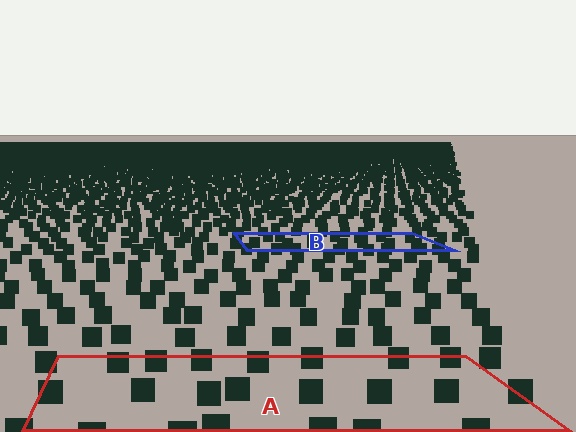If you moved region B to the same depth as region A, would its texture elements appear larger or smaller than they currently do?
They would appear larger. At a closer depth, the same texture elements are projected at a bigger on-screen size.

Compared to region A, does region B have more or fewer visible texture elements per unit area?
Region B has more texture elements per unit area — they are packed more densely because it is farther away.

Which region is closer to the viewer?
Region A is closer. The texture elements there are larger and more spread out.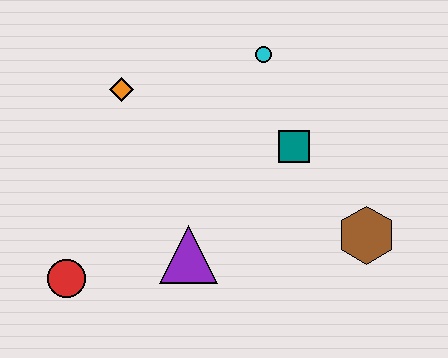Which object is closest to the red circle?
The purple triangle is closest to the red circle.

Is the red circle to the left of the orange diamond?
Yes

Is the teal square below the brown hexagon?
No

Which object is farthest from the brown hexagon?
The red circle is farthest from the brown hexagon.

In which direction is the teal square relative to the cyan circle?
The teal square is below the cyan circle.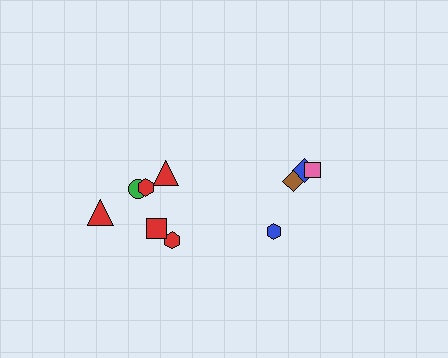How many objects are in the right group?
There are 4 objects.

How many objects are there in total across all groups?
There are 10 objects.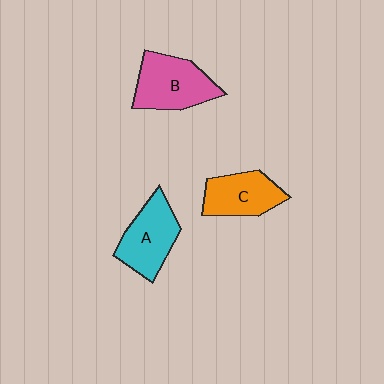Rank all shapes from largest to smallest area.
From largest to smallest: B (pink), A (cyan), C (orange).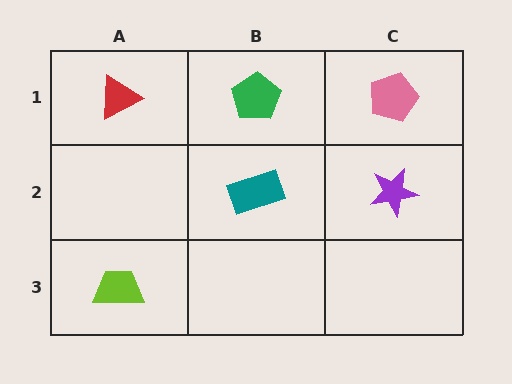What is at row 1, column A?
A red triangle.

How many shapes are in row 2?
2 shapes.